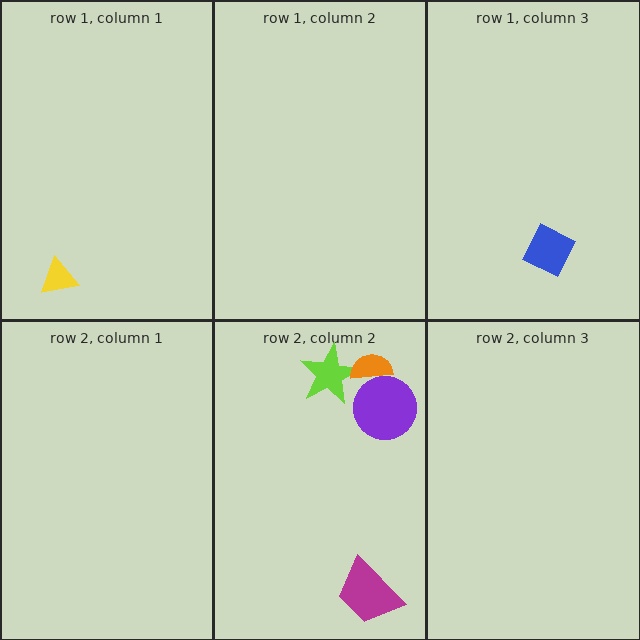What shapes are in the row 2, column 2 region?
The purple circle, the lime star, the orange semicircle, the magenta trapezoid.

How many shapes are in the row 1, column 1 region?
1.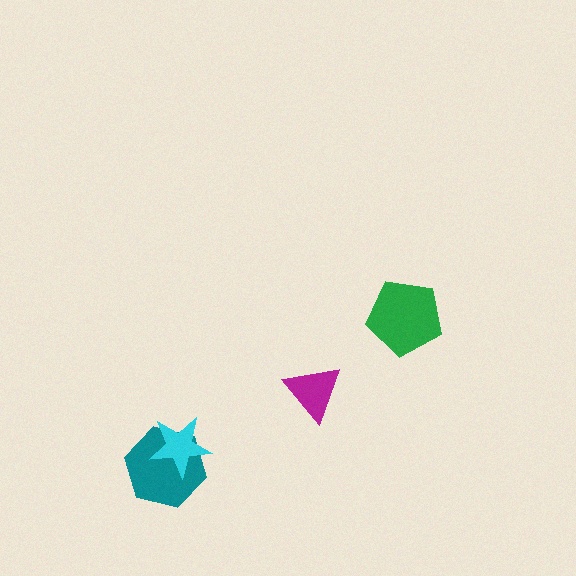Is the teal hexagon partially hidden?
Yes, it is partially covered by another shape.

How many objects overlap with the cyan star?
1 object overlaps with the cyan star.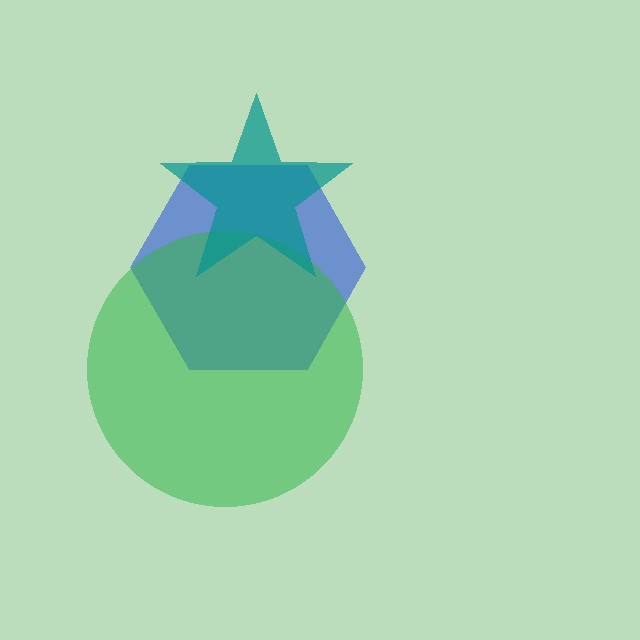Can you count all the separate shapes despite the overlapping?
Yes, there are 3 separate shapes.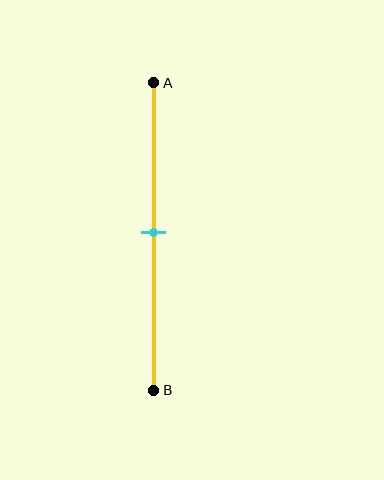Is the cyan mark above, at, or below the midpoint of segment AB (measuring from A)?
The cyan mark is approximately at the midpoint of segment AB.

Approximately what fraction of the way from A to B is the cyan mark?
The cyan mark is approximately 50% of the way from A to B.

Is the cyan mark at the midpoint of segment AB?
Yes, the mark is approximately at the midpoint.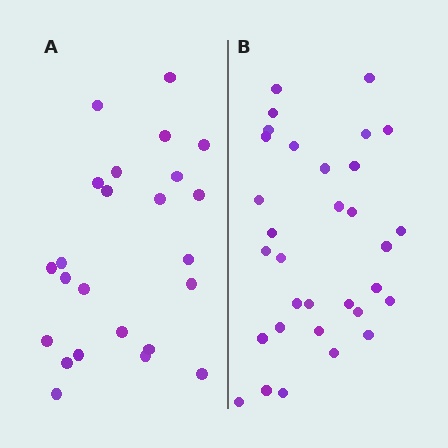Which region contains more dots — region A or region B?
Region B (the right region) has more dots.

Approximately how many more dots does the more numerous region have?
Region B has roughly 8 or so more dots than region A.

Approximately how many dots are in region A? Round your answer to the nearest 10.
About 20 dots. (The exact count is 24, which rounds to 20.)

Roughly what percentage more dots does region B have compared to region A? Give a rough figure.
About 35% more.